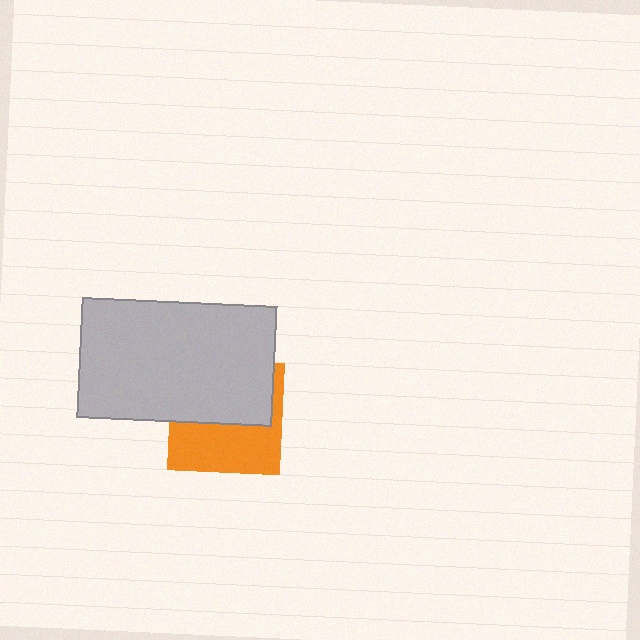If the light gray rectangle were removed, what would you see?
You would see the complete orange square.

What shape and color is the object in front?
The object in front is a light gray rectangle.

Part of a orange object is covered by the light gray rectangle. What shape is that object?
It is a square.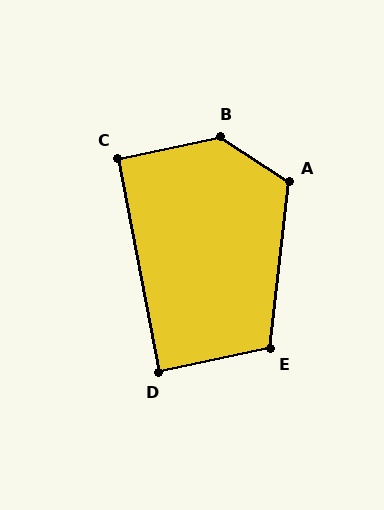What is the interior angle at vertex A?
Approximately 117 degrees (obtuse).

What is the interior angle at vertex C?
Approximately 91 degrees (approximately right).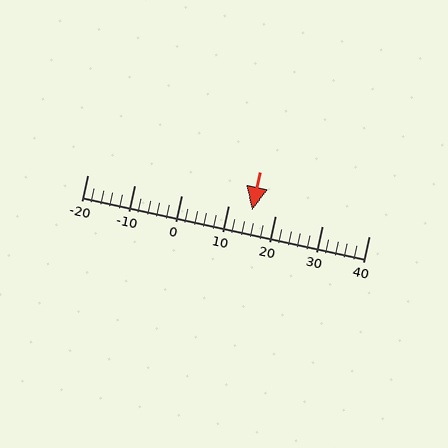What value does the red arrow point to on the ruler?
The red arrow points to approximately 15.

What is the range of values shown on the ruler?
The ruler shows values from -20 to 40.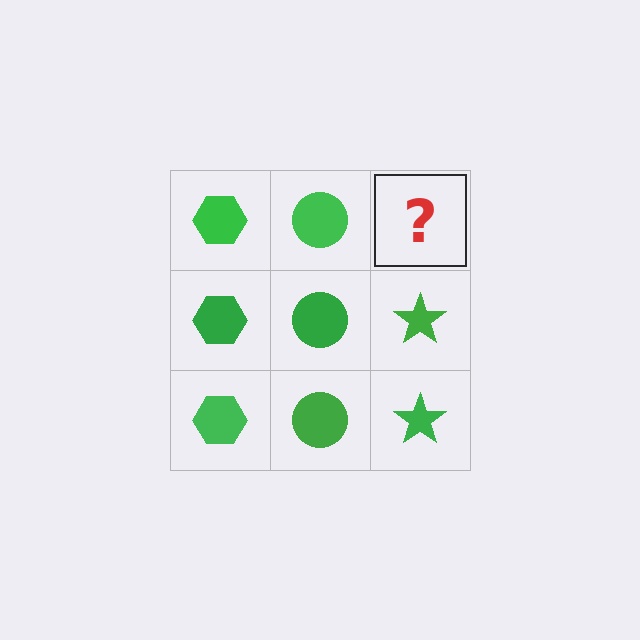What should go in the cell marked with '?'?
The missing cell should contain a green star.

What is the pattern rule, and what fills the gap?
The rule is that each column has a consistent shape. The gap should be filled with a green star.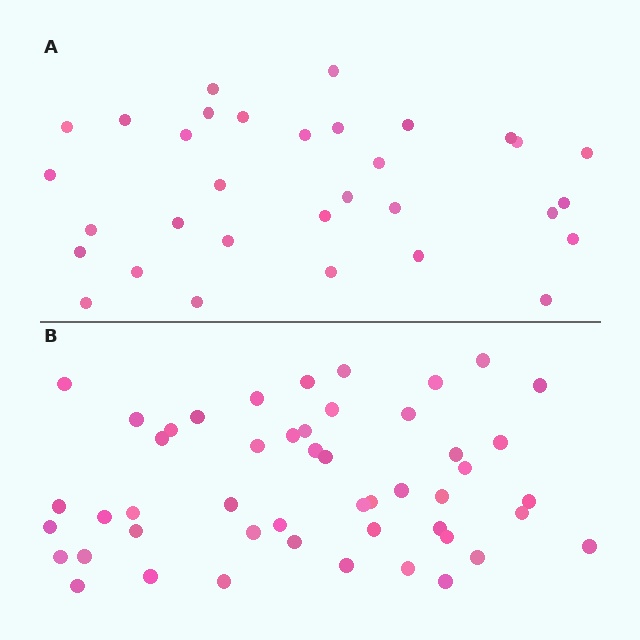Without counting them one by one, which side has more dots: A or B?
Region B (the bottom region) has more dots.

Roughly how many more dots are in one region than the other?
Region B has approximately 15 more dots than region A.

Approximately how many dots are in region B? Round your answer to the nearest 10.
About 50 dots. (The exact count is 49, which rounds to 50.)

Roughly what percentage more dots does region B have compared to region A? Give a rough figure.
About 55% more.